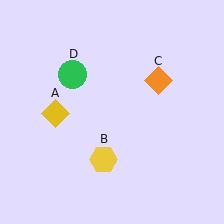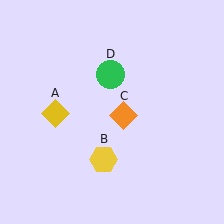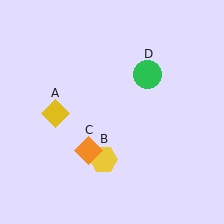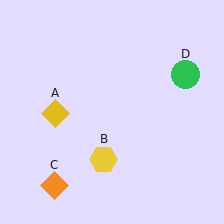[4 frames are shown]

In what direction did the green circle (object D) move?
The green circle (object D) moved right.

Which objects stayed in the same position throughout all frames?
Yellow diamond (object A) and yellow hexagon (object B) remained stationary.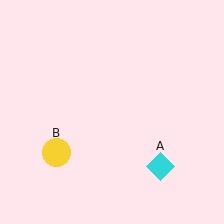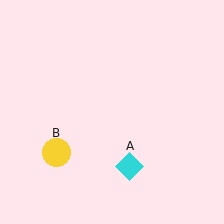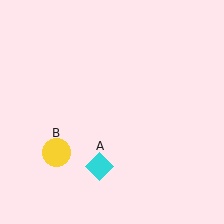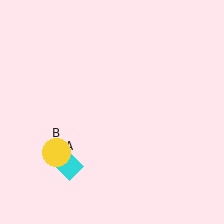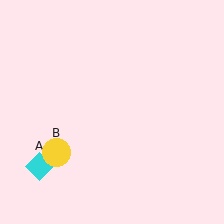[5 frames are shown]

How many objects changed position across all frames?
1 object changed position: cyan diamond (object A).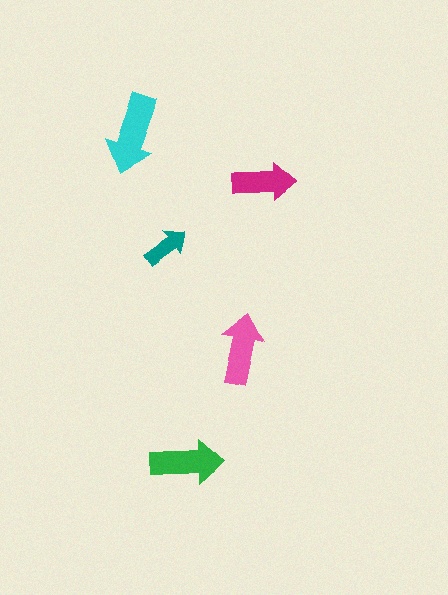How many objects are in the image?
There are 5 objects in the image.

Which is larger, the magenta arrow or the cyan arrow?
The cyan one.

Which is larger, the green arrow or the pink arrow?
The green one.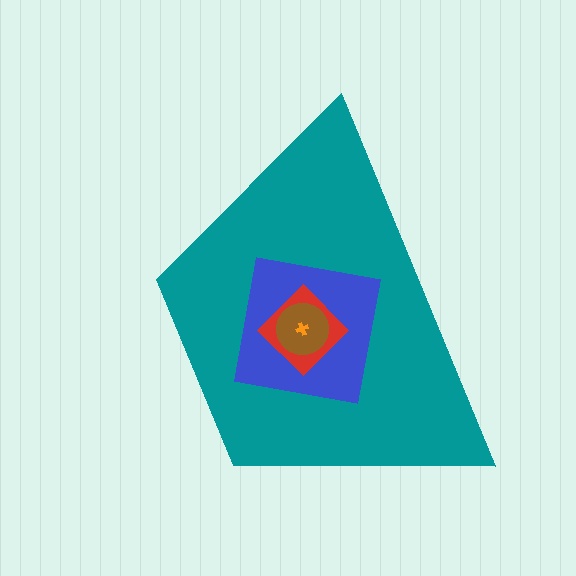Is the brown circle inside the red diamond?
Yes.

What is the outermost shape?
The teal trapezoid.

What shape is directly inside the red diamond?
The brown circle.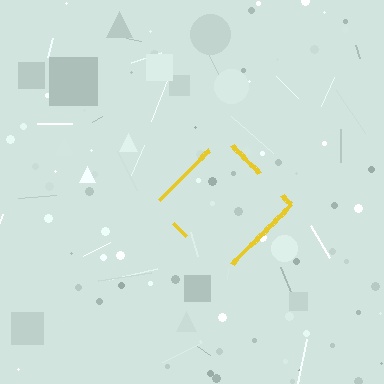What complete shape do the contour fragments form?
The contour fragments form a diamond.